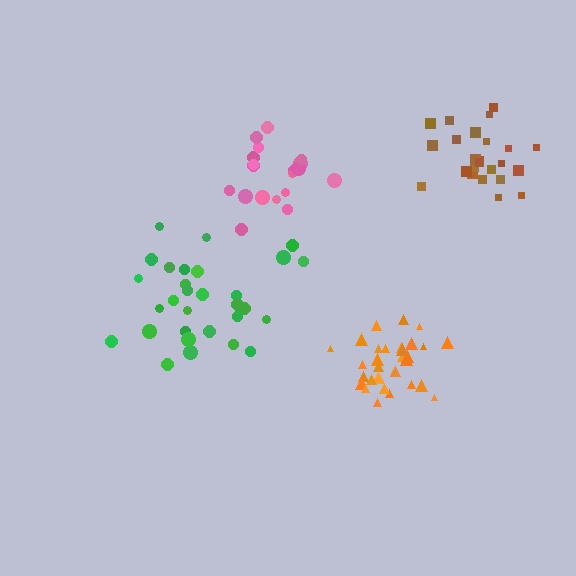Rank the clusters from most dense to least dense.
orange, brown, pink, green.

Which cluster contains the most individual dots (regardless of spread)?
Orange (33).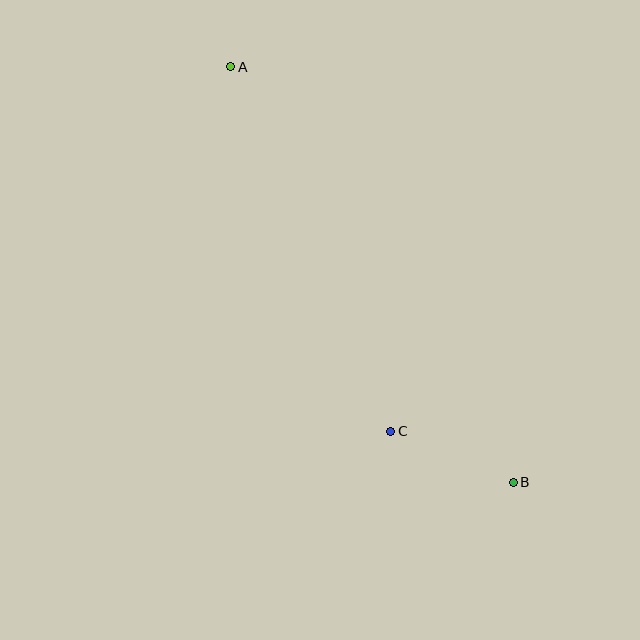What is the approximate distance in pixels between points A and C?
The distance between A and C is approximately 398 pixels.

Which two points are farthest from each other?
Points A and B are farthest from each other.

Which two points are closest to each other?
Points B and C are closest to each other.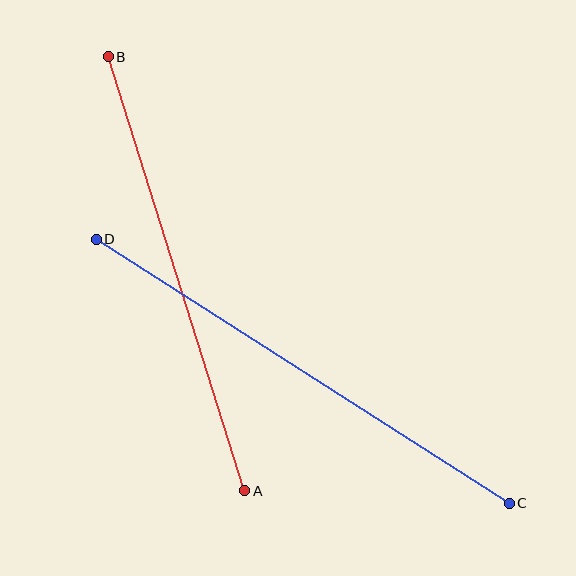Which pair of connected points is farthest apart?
Points C and D are farthest apart.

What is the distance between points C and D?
The distance is approximately 490 pixels.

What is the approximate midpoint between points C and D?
The midpoint is at approximately (303, 371) pixels.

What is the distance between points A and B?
The distance is approximately 455 pixels.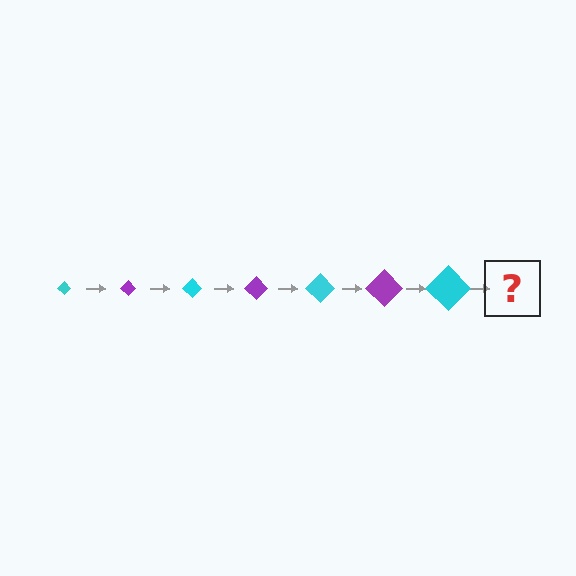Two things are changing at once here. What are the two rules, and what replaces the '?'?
The two rules are that the diamond grows larger each step and the color cycles through cyan and purple. The '?' should be a purple diamond, larger than the previous one.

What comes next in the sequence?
The next element should be a purple diamond, larger than the previous one.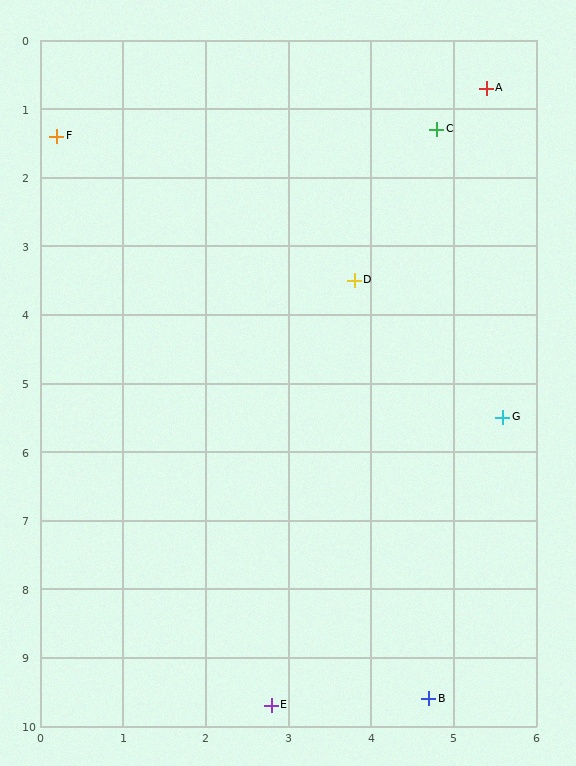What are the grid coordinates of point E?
Point E is at approximately (2.8, 9.7).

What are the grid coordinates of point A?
Point A is at approximately (5.4, 0.7).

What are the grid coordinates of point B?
Point B is at approximately (4.7, 9.6).